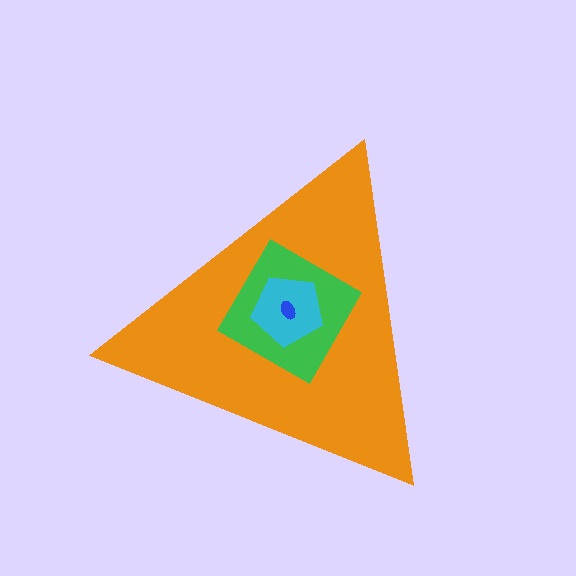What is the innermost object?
The blue ellipse.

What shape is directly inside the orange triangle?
The green diamond.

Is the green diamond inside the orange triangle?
Yes.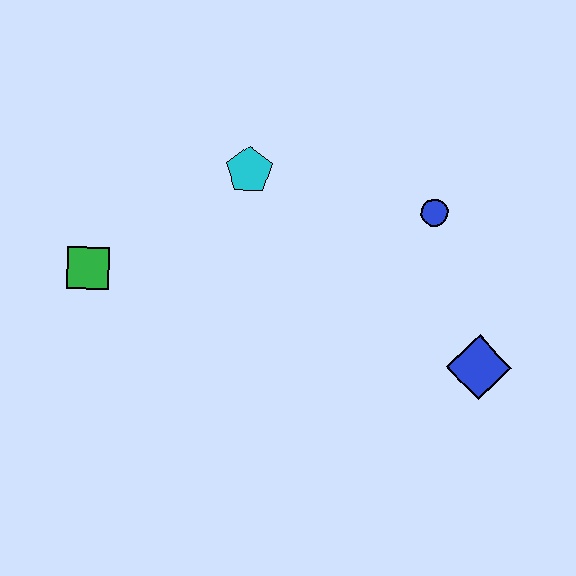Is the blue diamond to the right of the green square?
Yes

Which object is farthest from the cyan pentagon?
The blue diamond is farthest from the cyan pentagon.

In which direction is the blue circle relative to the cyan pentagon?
The blue circle is to the right of the cyan pentagon.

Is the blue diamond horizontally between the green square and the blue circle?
No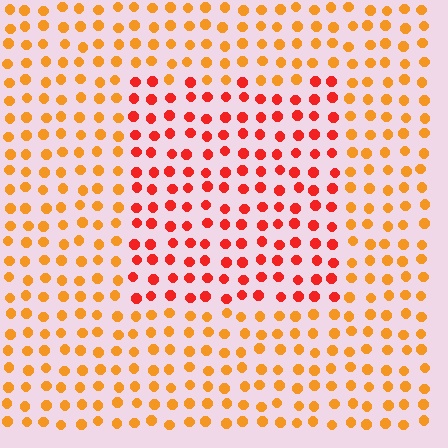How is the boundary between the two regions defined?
The boundary is defined purely by a slight shift in hue (about 34 degrees). Spacing, size, and orientation are identical on both sides.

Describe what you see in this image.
The image is filled with small orange elements in a uniform arrangement. A rectangle-shaped region is visible where the elements are tinted to a slightly different hue, forming a subtle color boundary.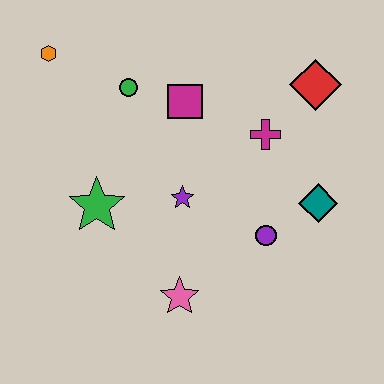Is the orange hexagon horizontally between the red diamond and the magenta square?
No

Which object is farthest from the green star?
The red diamond is farthest from the green star.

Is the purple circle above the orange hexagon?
No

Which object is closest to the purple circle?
The teal diamond is closest to the purple circle.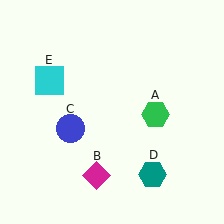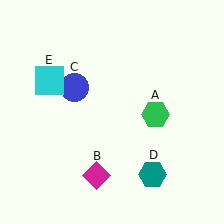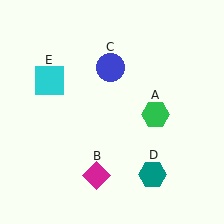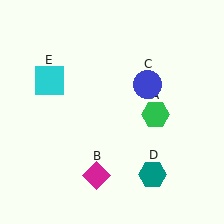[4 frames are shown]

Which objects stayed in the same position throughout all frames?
Green hexagon (object A) and magenta diamond (object B) and teal hexagon (object D) and cyan square (object E) remained stationary.